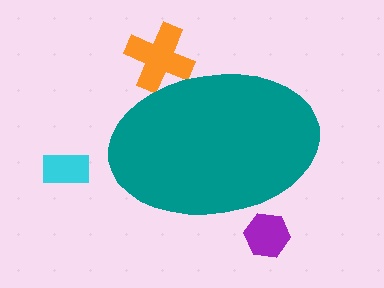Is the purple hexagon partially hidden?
Yes, the purple hexagon is partially hidden behind the teal ellipse.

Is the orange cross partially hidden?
Yes, the orange cross is partially hidden behind the teal ellipse.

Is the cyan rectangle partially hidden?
No, the cyan rectangle is fully visible.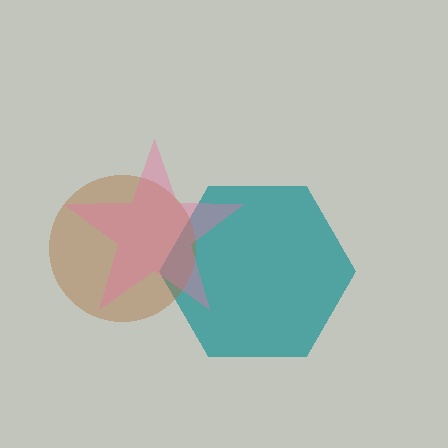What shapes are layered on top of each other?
The layered shapes are: a teal hexagon, a brown circle, a pink star.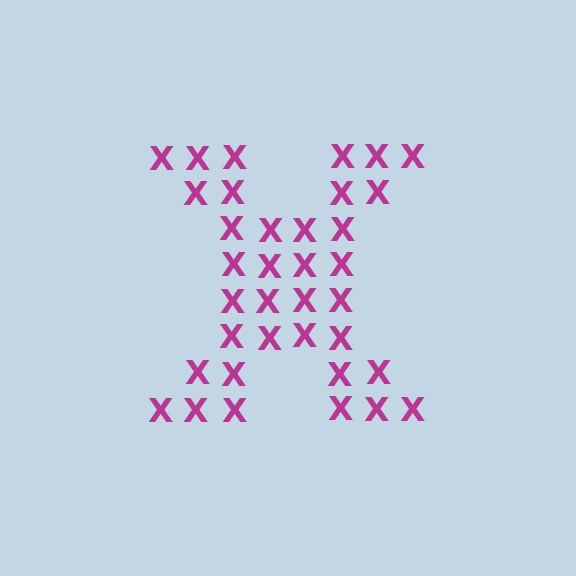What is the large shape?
The large shape is the letter X.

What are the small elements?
The small elements are letter X's.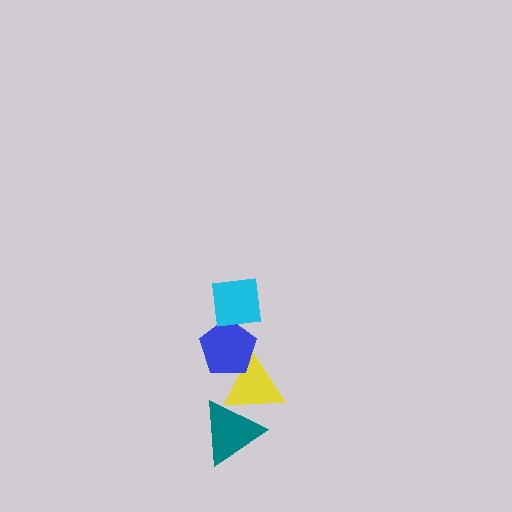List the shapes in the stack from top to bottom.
From top to bottom: the cyan square, the blue pentagon, the yellow triangle, the teal triangle.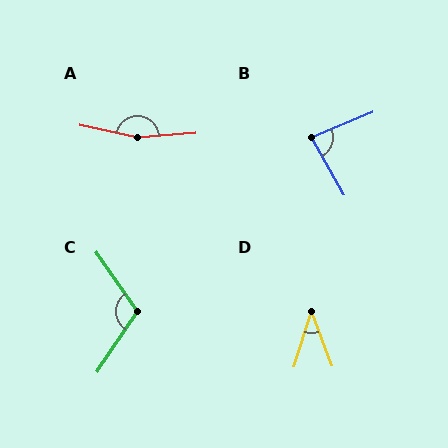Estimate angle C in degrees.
Approximately 111 degrees.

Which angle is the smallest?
D, at approximately 38 degrees.